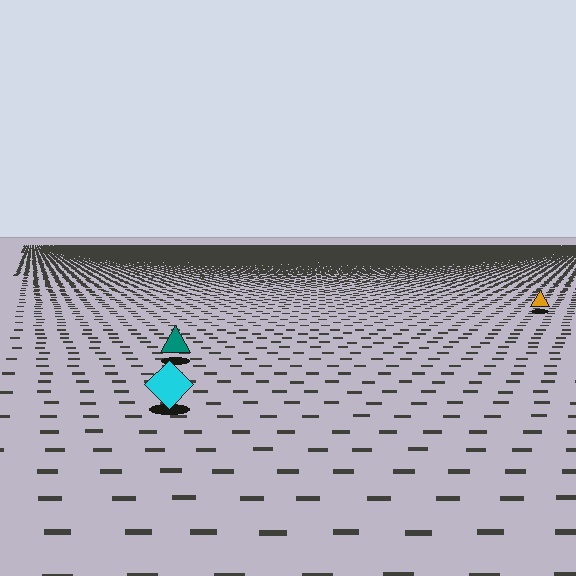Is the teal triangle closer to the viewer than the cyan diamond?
No. The cyan diamond is closer — you can tell from the texture gradient: the ground texture is coarser near it.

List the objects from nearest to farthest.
From nearest to farthest: the cyan diamond, the teal triangle, the orange triangle.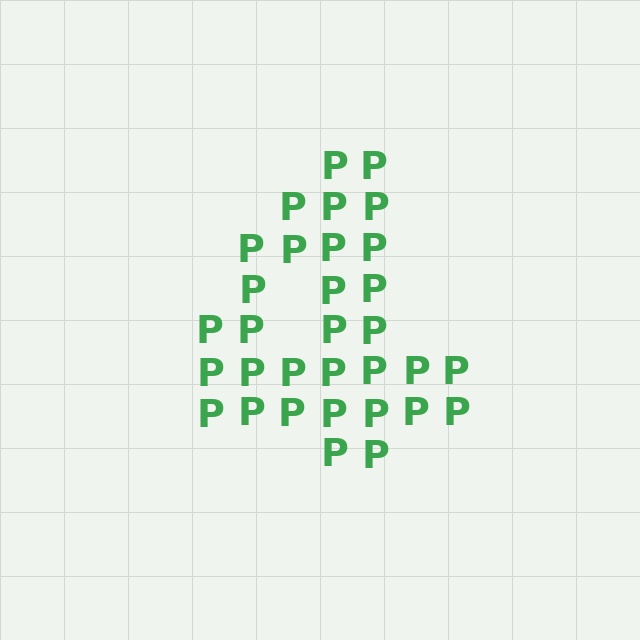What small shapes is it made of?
It is made of small letter P's.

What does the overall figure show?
The overall figure shows the digit 4.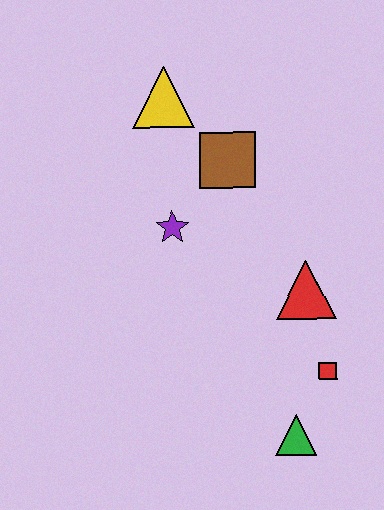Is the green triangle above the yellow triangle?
No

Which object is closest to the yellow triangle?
The brown square is closest to the yellow triangle.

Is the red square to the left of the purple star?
No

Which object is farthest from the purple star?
The green triangle is farthest from the purple star.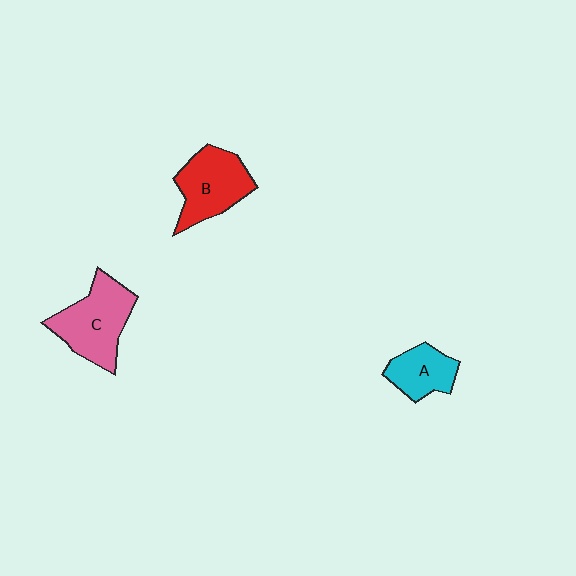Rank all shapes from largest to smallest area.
From largest to smallest: C (pink), B (red), A (cyan).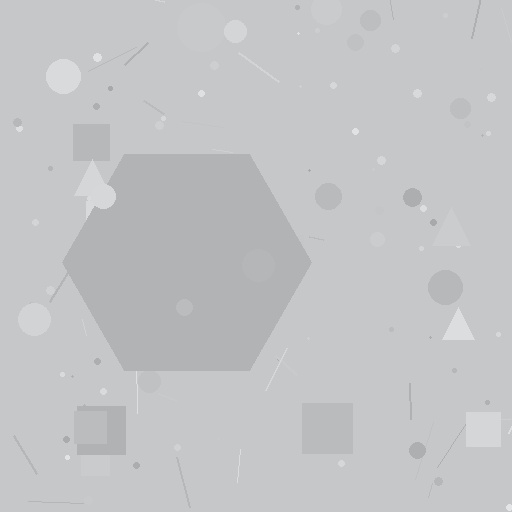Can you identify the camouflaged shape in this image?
The camouflaged shape is a hexagon.